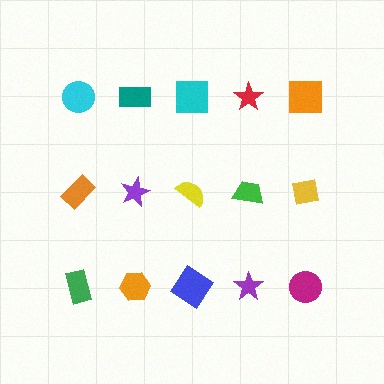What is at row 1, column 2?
A teal rectangle.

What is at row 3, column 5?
A magenta circle.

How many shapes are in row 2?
5 shapes.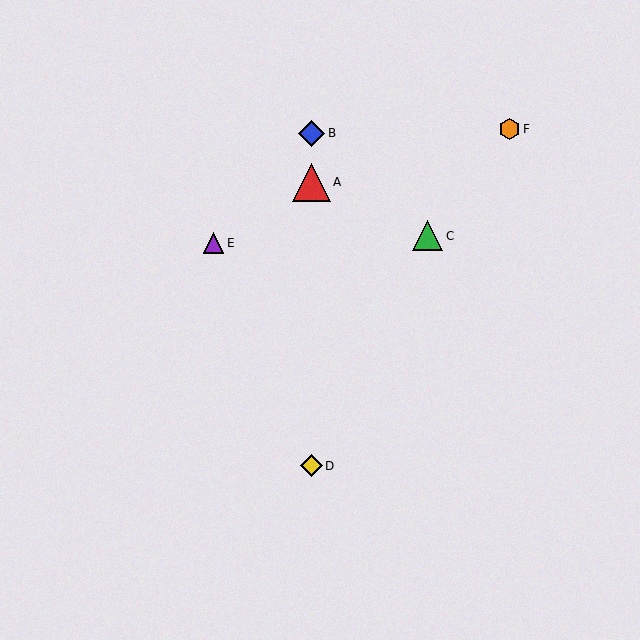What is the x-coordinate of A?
Object A is at x≈311.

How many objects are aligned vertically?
3 objects (A, B, D) are aligned vertically.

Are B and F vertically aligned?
No, B is at x≈312 and F is at x≈510.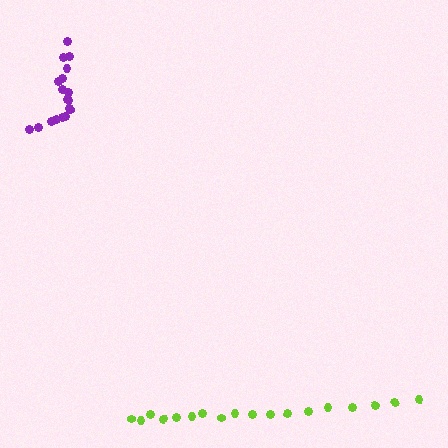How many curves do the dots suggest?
There are 2 distinct paths.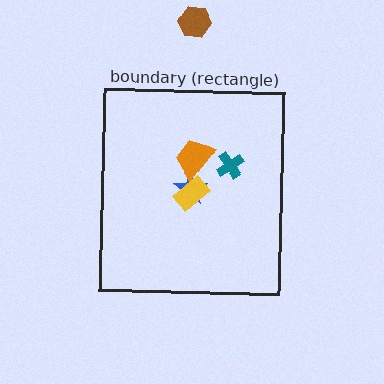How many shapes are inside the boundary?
4 inside, 1 outside.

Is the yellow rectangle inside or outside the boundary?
Inside.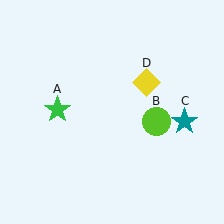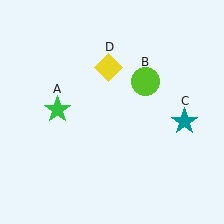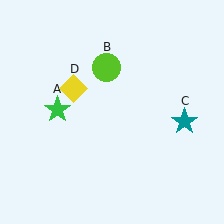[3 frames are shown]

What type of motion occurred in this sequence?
The lime circle (object B), yellow diamond (object D) rotated counterclockwise around the center of the scene.